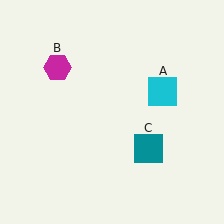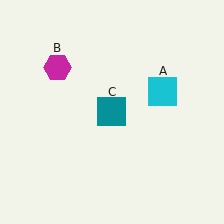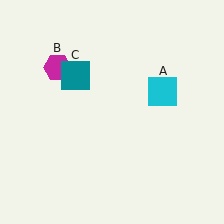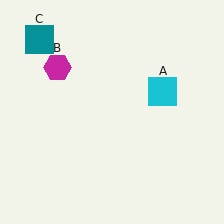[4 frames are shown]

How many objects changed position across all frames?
1 object changed position: teal square (object C).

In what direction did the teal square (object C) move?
The teal square (object C) moved up and to the left.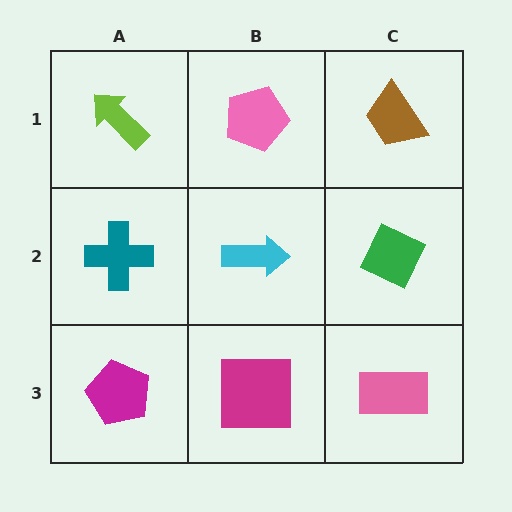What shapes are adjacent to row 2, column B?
A pink pentagon (row 1, column B), a magenta square (row 3, column B), a teal cross (row 2, column A), a green diamond (row 2, column C).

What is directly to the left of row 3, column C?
A magenta square.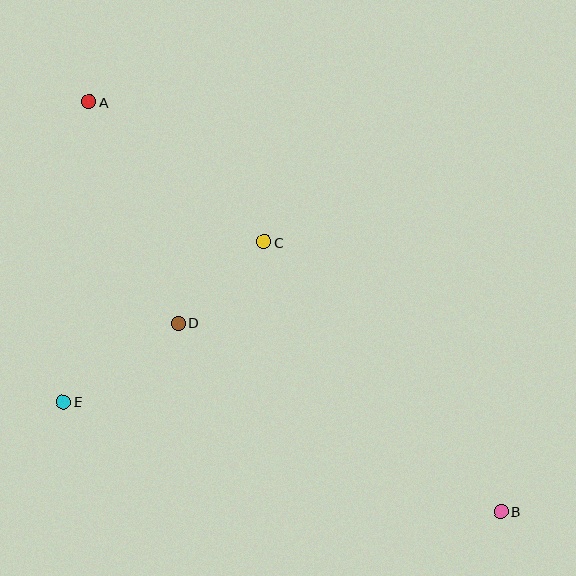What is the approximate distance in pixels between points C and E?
The distance between C and E is approximately 257 pixels.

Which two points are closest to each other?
Points C and D are closest to each other.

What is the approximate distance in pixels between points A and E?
The distance between A and E is approximately 301 pixels.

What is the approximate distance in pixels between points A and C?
The distance between A and C is approximately 224 pixels.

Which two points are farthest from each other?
Points A and B are farthest from each other.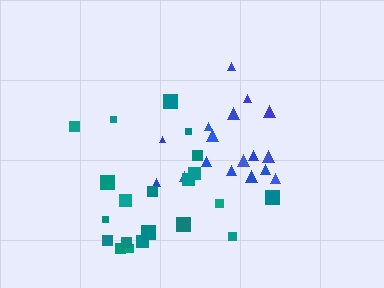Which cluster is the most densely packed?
Blue.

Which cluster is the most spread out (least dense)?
Teal.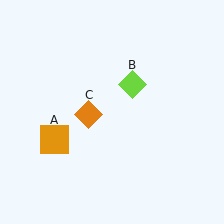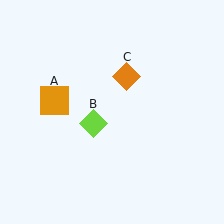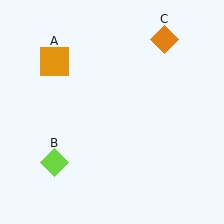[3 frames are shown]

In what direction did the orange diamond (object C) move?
The orange diamond (object C) moved up and to the right.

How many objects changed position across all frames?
3 objects changed position: orange square (object A), lime diamond (object B), orange diamond (object C).